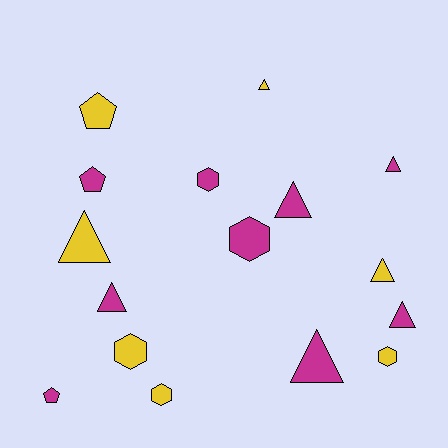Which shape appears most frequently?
Triangle, with 8 objects.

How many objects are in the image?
There are 16 objects.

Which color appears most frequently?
Magenta, with 9 objects.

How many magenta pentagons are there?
There are 2 magenta pentagons.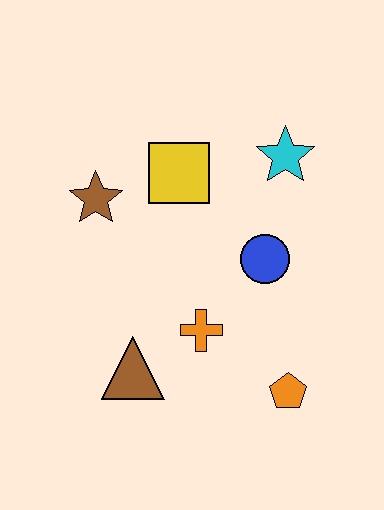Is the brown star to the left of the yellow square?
Yes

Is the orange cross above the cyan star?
No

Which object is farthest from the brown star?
The orange pentagon is farthest from the brown star.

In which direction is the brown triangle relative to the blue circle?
The brown triangle is to the left of the blue circle.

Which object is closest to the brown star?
The yellow square is closest to the brown star.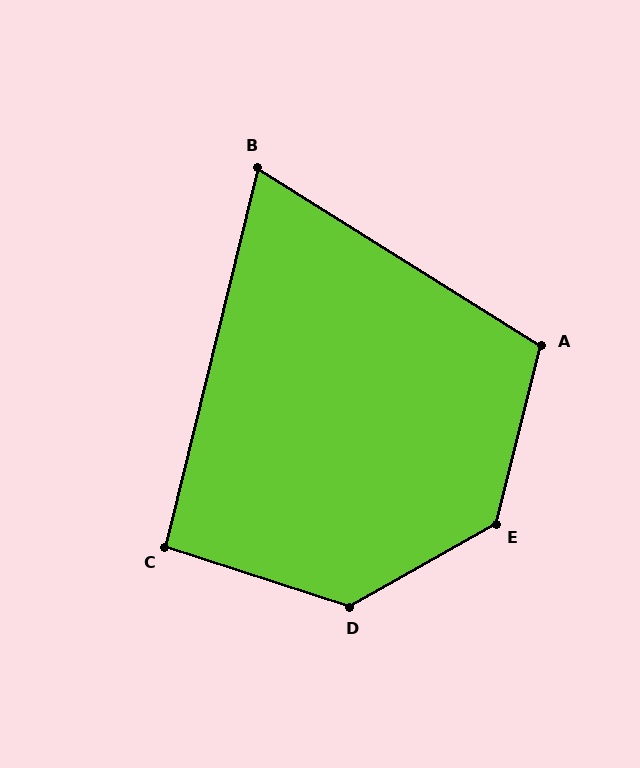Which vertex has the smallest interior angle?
B, at approximately 72 degrees.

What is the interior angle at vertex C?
Approximately 94 degrees (approximately right).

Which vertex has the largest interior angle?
E, at approximately 134 degrees.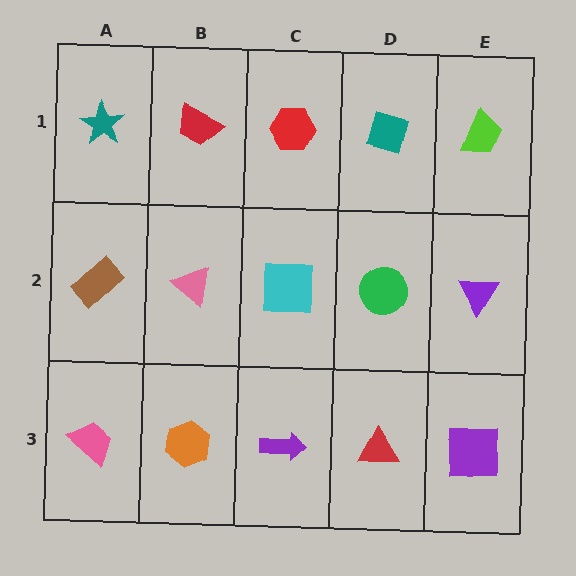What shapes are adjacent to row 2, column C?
A red hexagon (row 1, column C), a purple arrow (row 3, column C), a pink triangle (row 2, column B), a green circle (row 2, column D).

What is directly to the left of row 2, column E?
A green circle.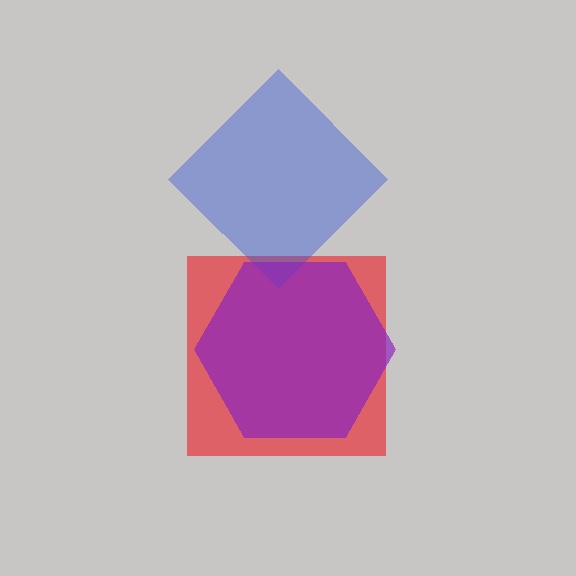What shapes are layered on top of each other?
The layered shapes are: a red square, a blue diamond, a purple hexagon.